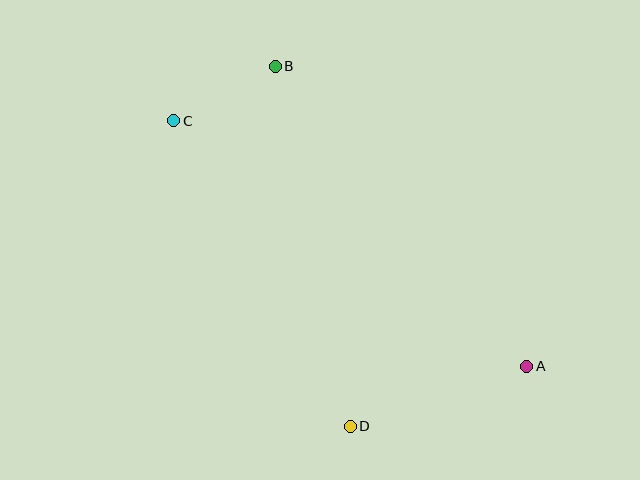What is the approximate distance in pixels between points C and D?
The distance between C and D is approximately 352 pixels.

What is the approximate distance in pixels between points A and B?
The distance between A and B is approximately 391 pixels.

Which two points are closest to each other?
Points B and C are closest to each other.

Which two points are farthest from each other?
Points A and C are farthest from each other.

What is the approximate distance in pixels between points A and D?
The distance between A and D is approximately 187 pixels.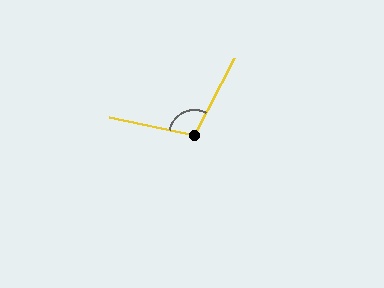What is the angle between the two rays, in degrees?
Approximately 106 degrees.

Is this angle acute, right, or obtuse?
It is obtuse.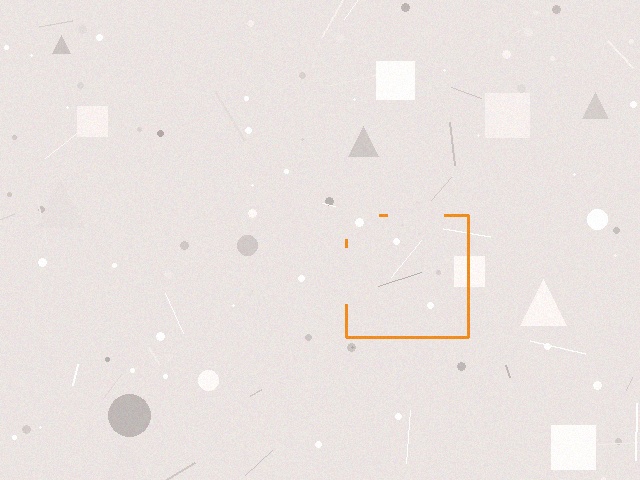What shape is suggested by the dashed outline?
The dashed outline suggests a square.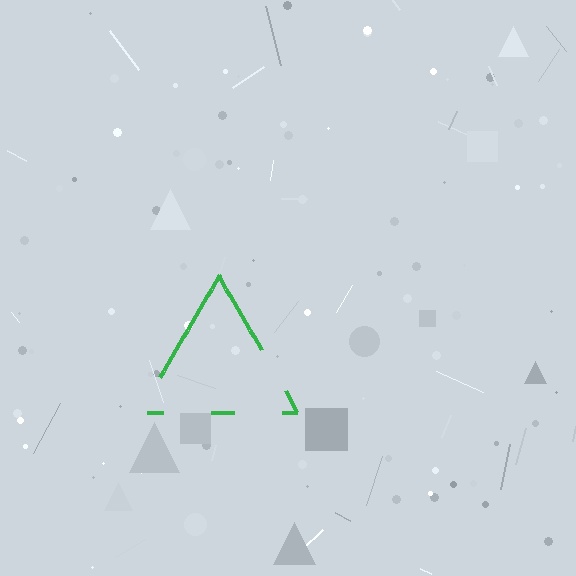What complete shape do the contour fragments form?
The contour fragments form a triangle.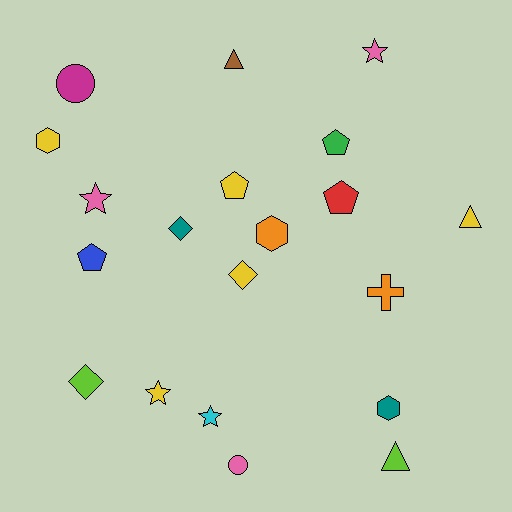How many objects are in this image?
There are 20 objects.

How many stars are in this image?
There are 4 stars.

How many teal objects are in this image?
There are 2 teal objects.